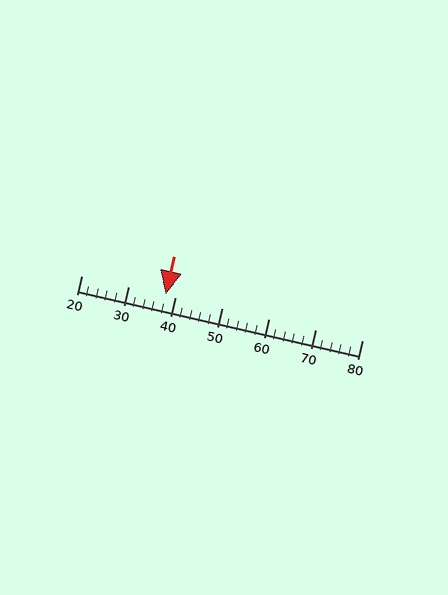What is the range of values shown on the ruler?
The ruler shows values from 20 to 80.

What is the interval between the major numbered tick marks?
The major tick marks are spaced 10 units apart.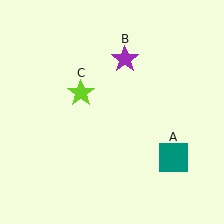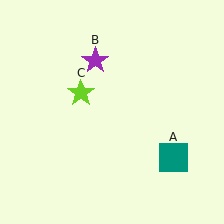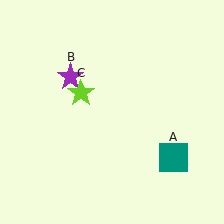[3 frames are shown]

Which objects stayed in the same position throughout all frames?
Teal square (object A) and lime star (object C) remained stationary.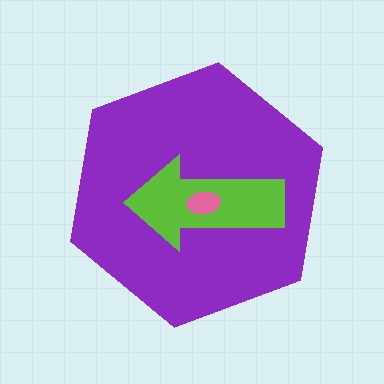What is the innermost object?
The pink ellipse.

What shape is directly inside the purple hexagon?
The lime arrow.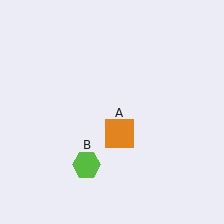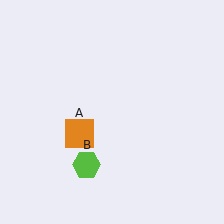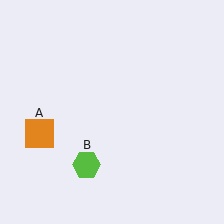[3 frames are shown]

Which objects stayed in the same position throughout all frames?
Lime hexagon (object B) remained stationary.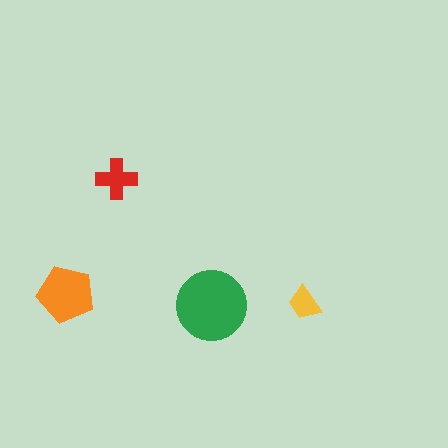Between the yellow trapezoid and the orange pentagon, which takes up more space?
The orange pentagon.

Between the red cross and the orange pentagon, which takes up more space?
The orange pentagon.